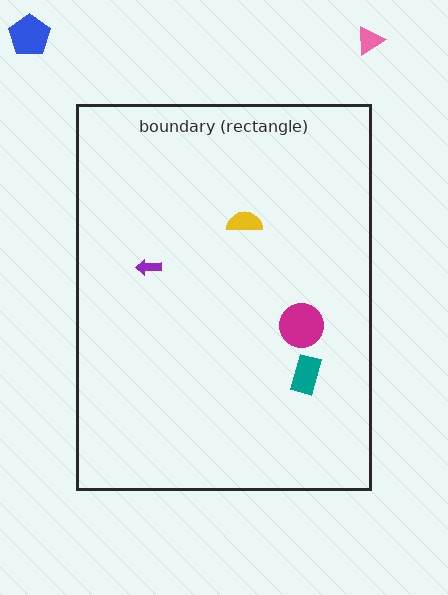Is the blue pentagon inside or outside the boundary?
Outside.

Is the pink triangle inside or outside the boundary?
Outside.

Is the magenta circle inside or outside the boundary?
Inside.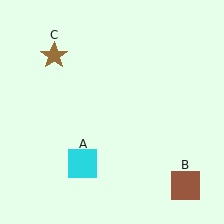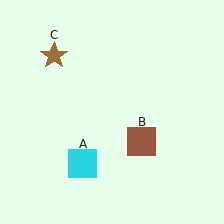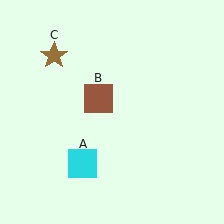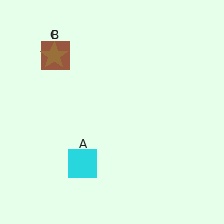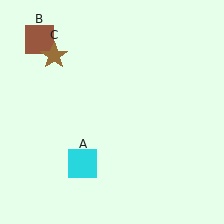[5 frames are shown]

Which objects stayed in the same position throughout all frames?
Cyan square (object A) and brown star (object C) remained stationary.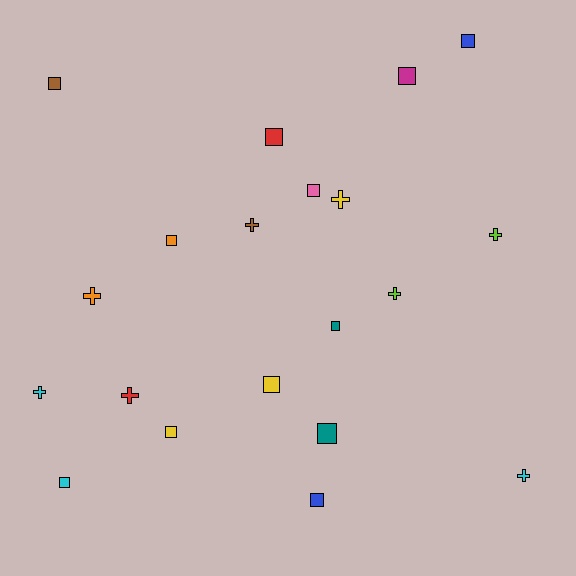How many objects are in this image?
There are 20 objects.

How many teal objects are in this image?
There are 2 teal objects.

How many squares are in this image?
There are 12 squares.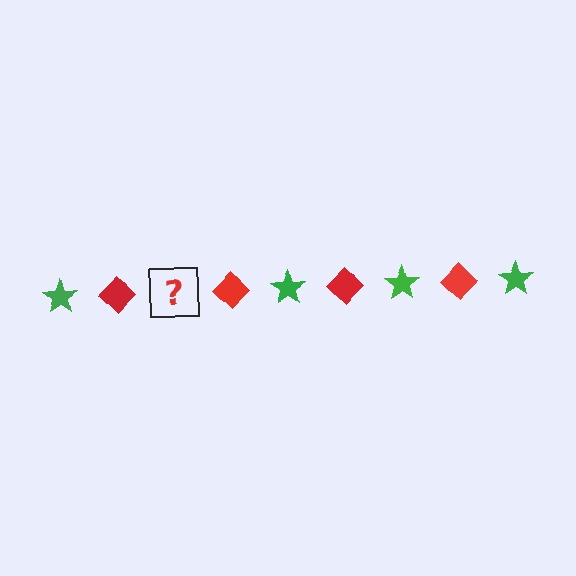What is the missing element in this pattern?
The missing element is a green star.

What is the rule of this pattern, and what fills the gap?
The rule is that the pattern alternates between green star and red diamond. The gap should be filled with a green star.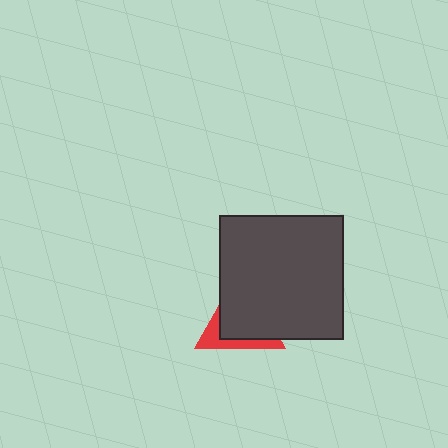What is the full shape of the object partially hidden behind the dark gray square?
The partially hidden object is a red triangle.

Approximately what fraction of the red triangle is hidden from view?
Roughly 67% of the red triangle is hidden behind the dark gray square.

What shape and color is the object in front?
The object in front is a dark gray square.